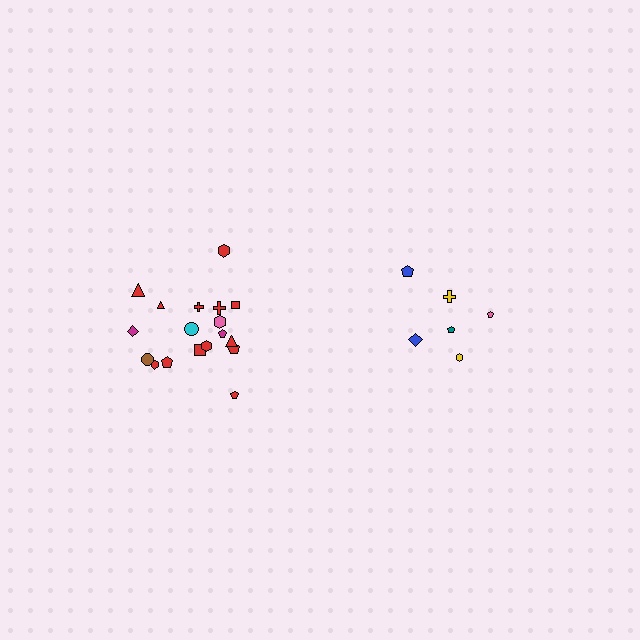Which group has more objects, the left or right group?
The left group.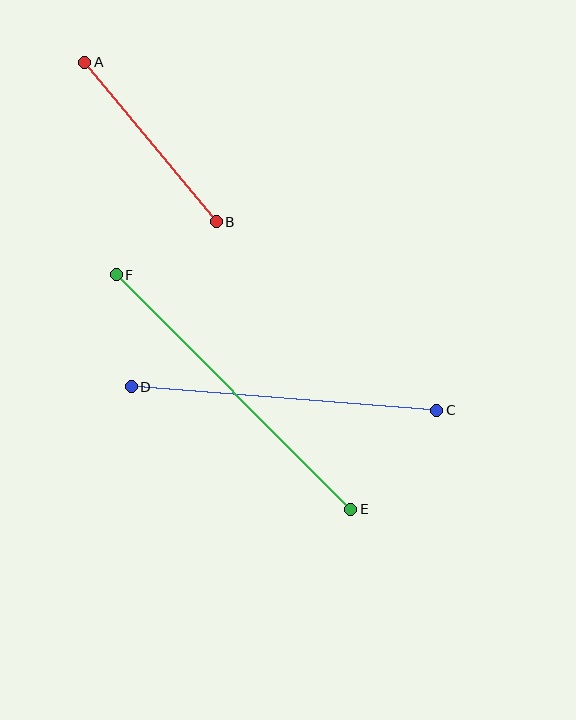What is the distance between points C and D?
The distance is approximately 306 pixels.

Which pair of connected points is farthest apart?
Points E and F are farthest apart.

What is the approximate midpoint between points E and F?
The midpoint is at approximately (234, 392) pixels.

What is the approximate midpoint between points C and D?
The midpoint is at approximately (284, 399) pixels.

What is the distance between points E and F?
The distance is approximately 331 pixels.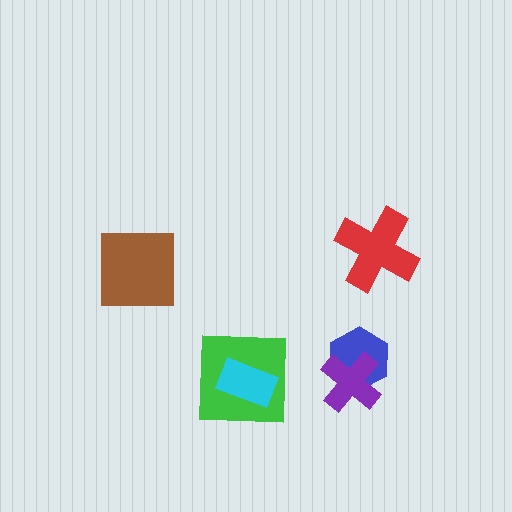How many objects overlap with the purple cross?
1 object overlaps with the purple cross.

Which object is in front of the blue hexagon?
The purple cross is in front of the blue hexagon.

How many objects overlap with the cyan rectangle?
1 object overlaps with the cyan rectangle.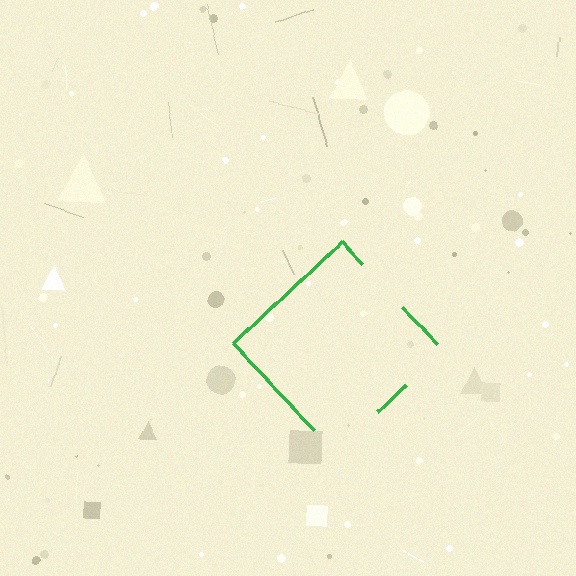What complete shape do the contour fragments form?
The contour fragments form a diamond.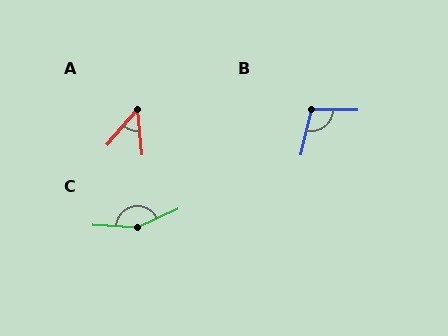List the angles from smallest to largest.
A (47°), B (103°), C (152°).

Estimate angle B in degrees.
Approximately 103 degrees.